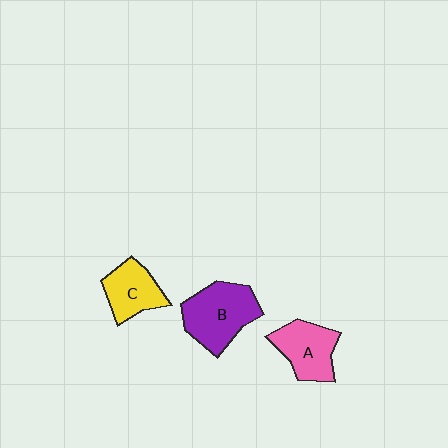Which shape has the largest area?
Shape B (purple).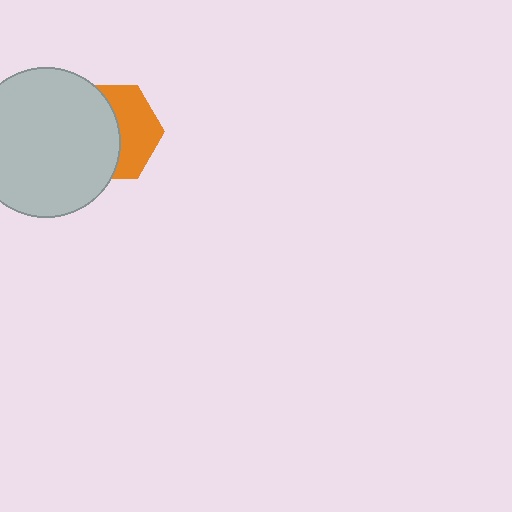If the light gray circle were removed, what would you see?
You would see the complete orange hexagon.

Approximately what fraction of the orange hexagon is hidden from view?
Roughly 55% of the orange hexagon is hidden behind the light gray circle.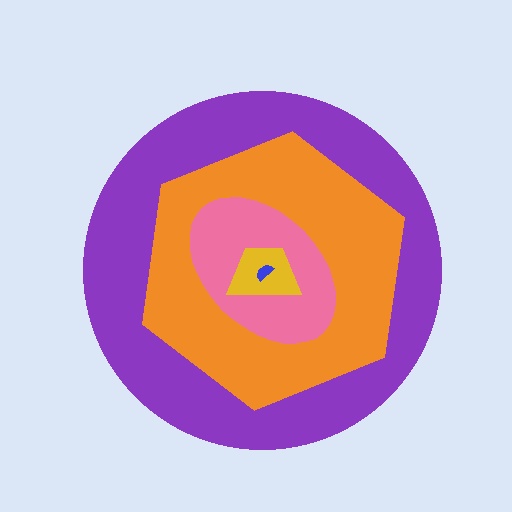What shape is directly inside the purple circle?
The orange hexagon.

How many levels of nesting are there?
5.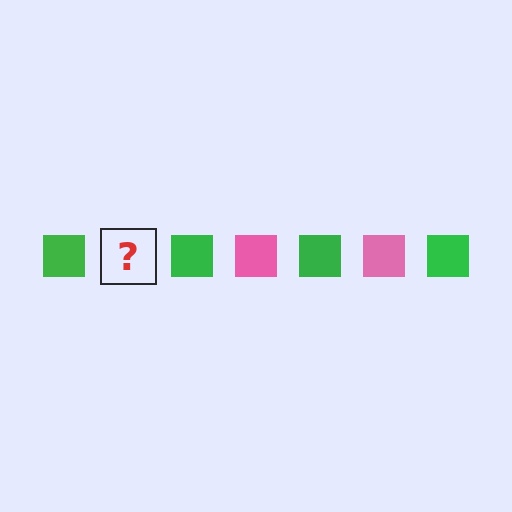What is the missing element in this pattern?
The missing element is a pink square.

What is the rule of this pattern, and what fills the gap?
The rule is that the pattern cycles through green, pink squares. The gap should be filled with a pink square.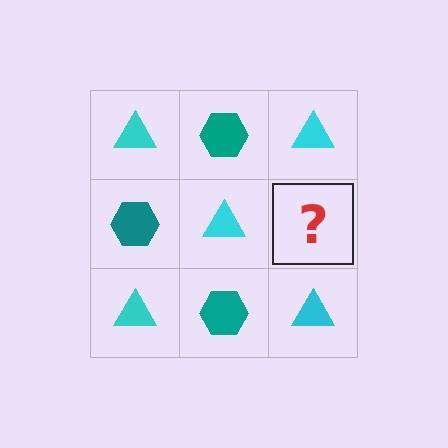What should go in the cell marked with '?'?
The missing cell should contain a teal hexagon.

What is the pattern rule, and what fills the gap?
The rule is that it alternates cyan triangle and teal hexagon in a checkerboard pattern. The gap should be filled with a teal hexagon.